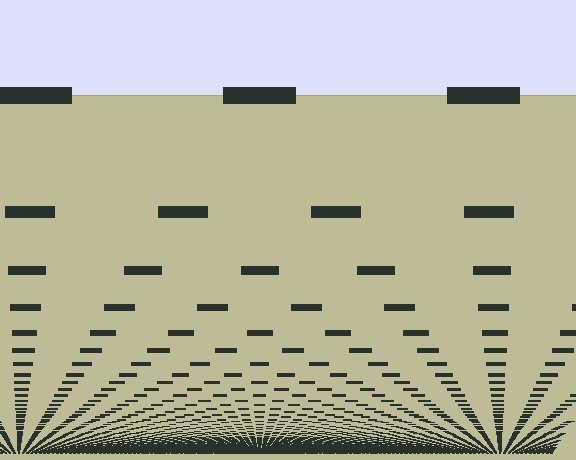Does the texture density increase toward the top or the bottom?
Density increases toward the bottom.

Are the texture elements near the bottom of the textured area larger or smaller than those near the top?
Smaller. The gradient is inverted — elements near the bottom are smaller and denser.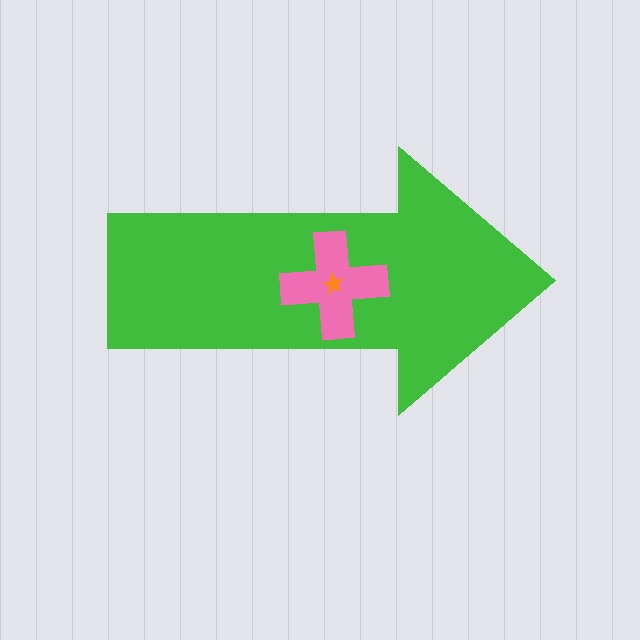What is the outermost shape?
The green arrow.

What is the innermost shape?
The orange star.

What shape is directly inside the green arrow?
The pink cross.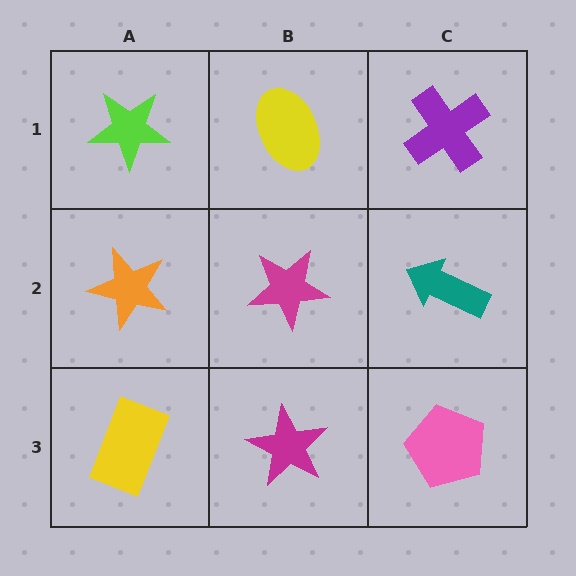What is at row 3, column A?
A yellow rectangle.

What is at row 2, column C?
A teal arrow.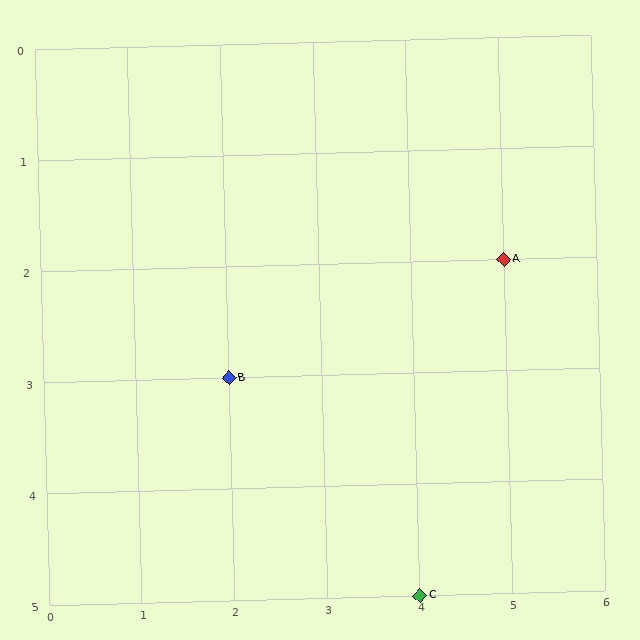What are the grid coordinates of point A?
Point A is at grid coordinates (5, 2).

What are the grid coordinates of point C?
Point C is at grid coordinates (4, 5).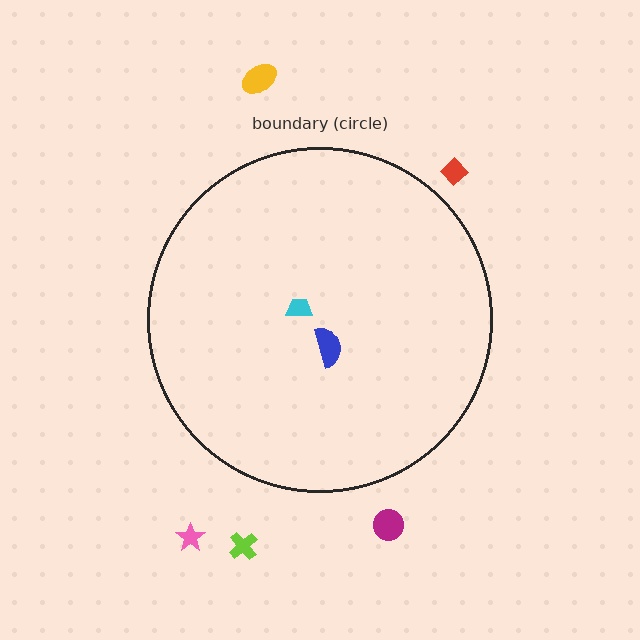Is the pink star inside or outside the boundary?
Outside.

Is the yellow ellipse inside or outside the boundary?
Outside.